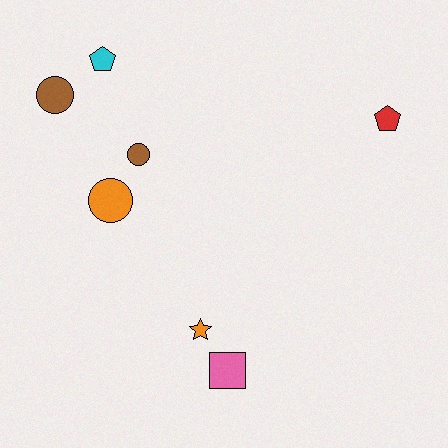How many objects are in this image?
There are 7 objects.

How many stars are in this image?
There is 1 star.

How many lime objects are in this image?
There are no lime objects.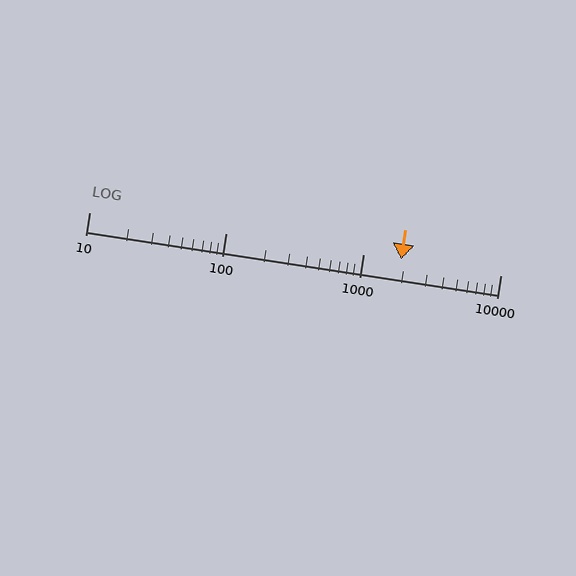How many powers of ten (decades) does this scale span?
The scale spans 3 decades, from 10 to 10000.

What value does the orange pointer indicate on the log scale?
The pointer indicates approximately 1900.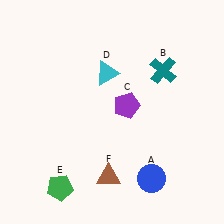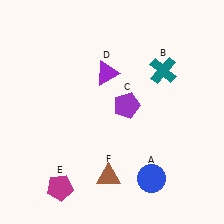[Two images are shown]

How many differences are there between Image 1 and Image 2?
There are 2 differences between the two images.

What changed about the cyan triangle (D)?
In Image 1, D is cyan. In Image 2, it changed to purple.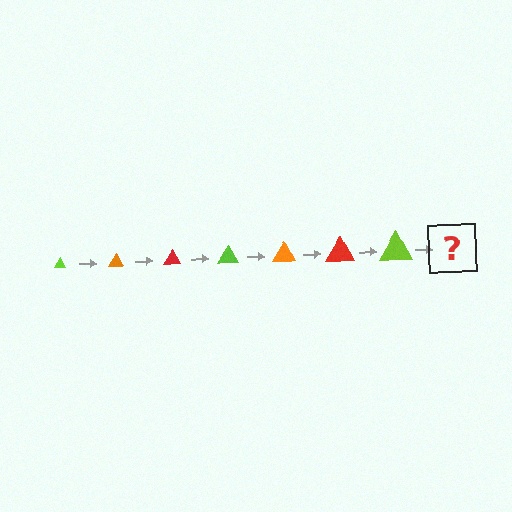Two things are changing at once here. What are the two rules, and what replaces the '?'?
The two rules are that the triangle grows larger each step and the color cycles through lime, orange, and red. The '?' should be an orange triangle, larger than the previous one.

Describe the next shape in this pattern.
It should be an orange triangle, larger than the previous one.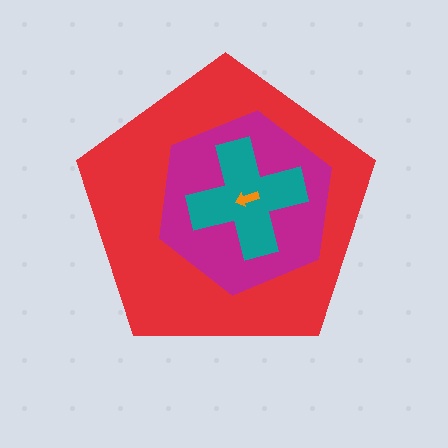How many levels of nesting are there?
4.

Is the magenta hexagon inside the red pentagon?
Yes.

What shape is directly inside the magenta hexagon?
The teal cross.